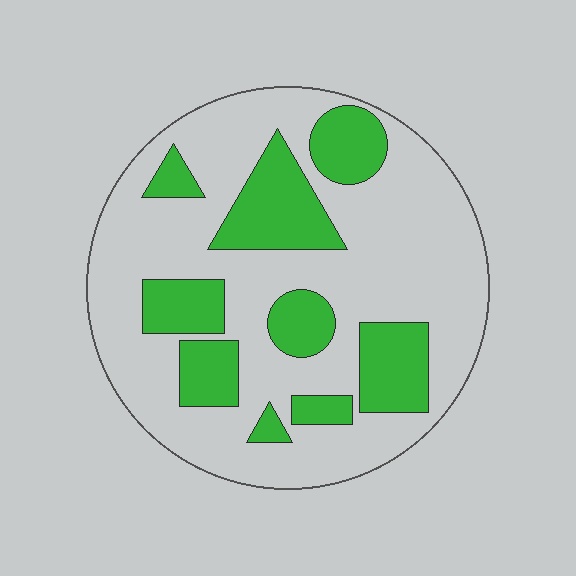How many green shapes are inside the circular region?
9.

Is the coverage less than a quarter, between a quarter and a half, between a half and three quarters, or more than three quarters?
Between a quarter and a half.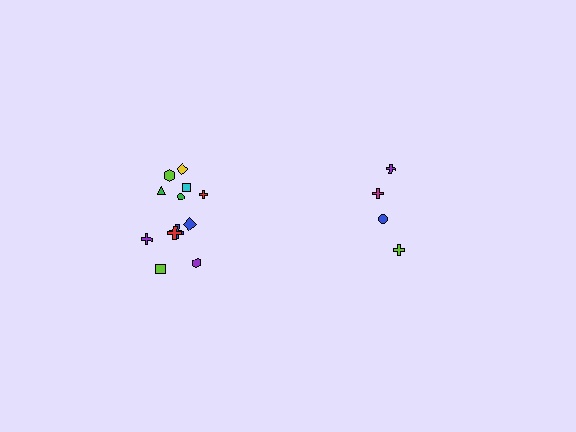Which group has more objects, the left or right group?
The left group.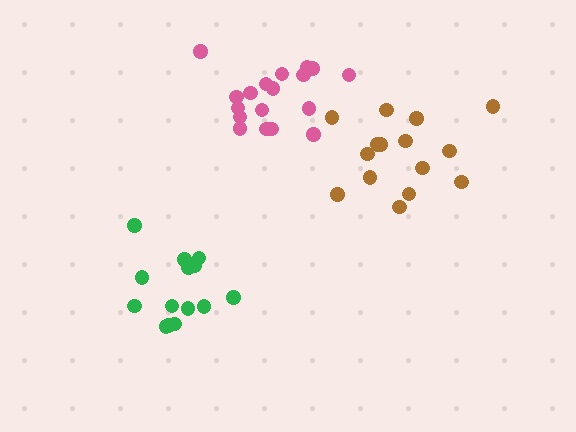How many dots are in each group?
Group 1: 14 dots, Group 2: 18 dots, Group 3: 15 dots (47 total).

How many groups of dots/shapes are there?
There are 3 groups.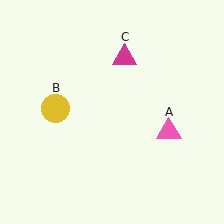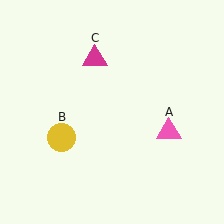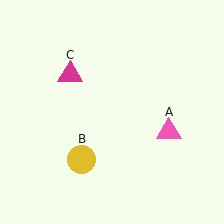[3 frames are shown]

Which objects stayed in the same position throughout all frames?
Pink triangle (object A) remained stationary.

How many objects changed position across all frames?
2 objects changed position: yellow circle (object B), magenta triangle (object C).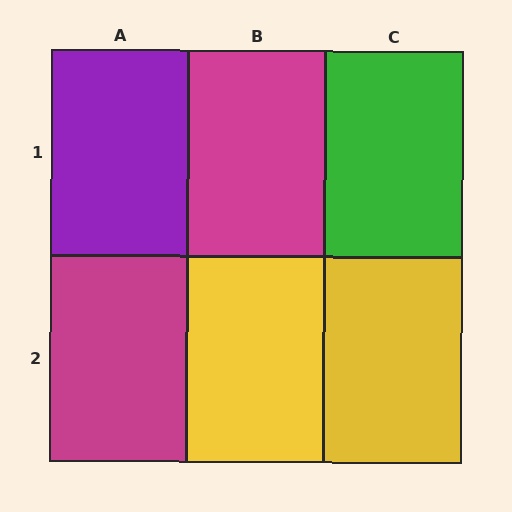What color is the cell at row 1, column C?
Green.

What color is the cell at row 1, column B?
Magenta.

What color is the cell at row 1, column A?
Purple.